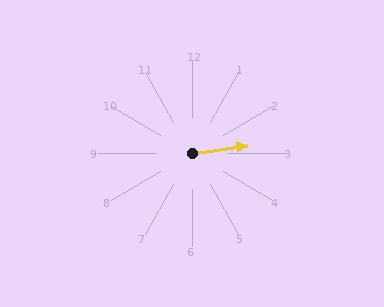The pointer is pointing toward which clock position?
Roughly 3 o'clock.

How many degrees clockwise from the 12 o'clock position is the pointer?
Approximately 82 degrees.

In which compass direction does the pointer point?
East.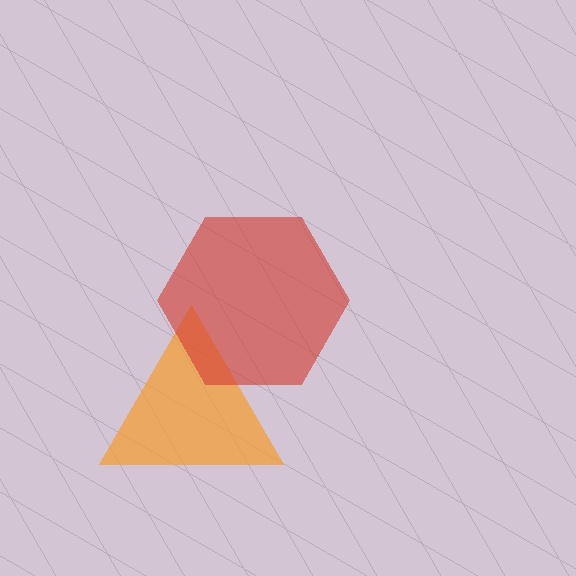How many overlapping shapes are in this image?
There are 2 overlapping shapes in the image.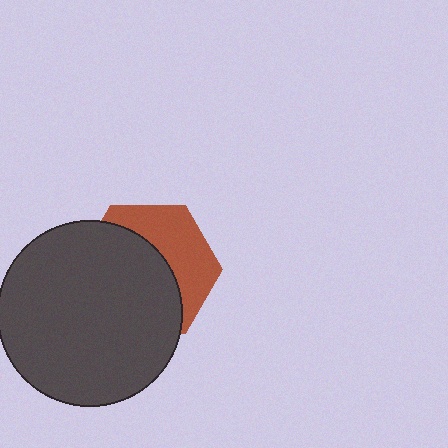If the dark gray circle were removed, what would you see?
You would see the complete brown hexagon.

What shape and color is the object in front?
The object in front is a dark gray circle.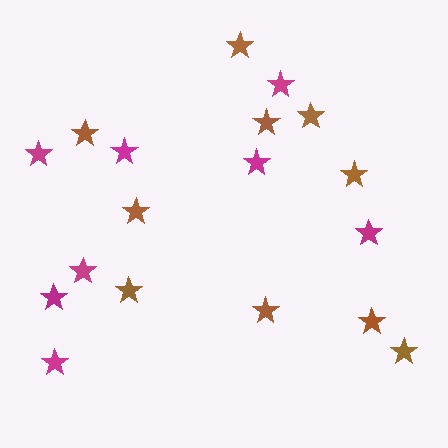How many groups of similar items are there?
There are 2 groups: one group of magenta stars (8) and one group of brown stars (10).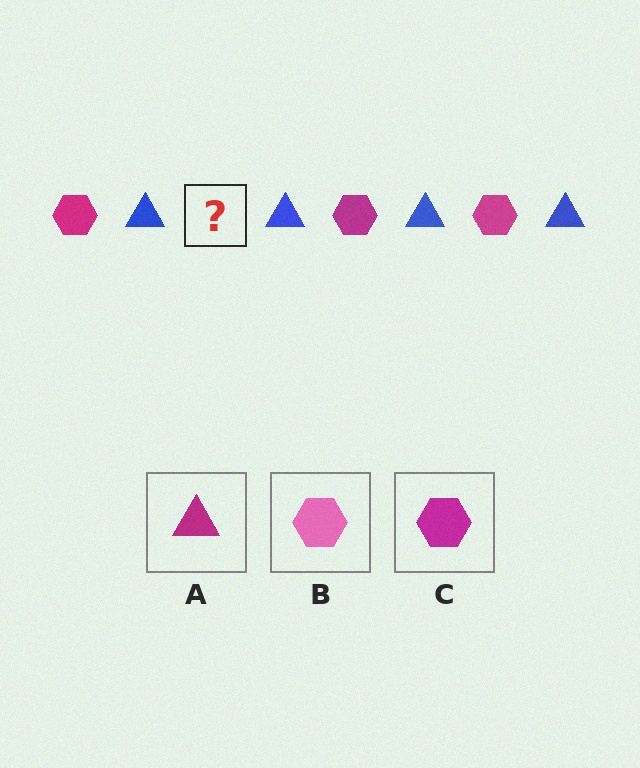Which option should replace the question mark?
Option C.